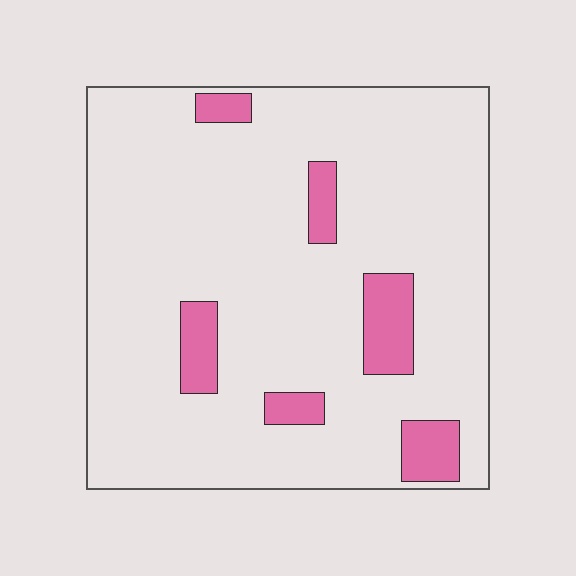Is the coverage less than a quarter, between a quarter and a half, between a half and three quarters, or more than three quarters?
Less than a quarter.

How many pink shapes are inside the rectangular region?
6.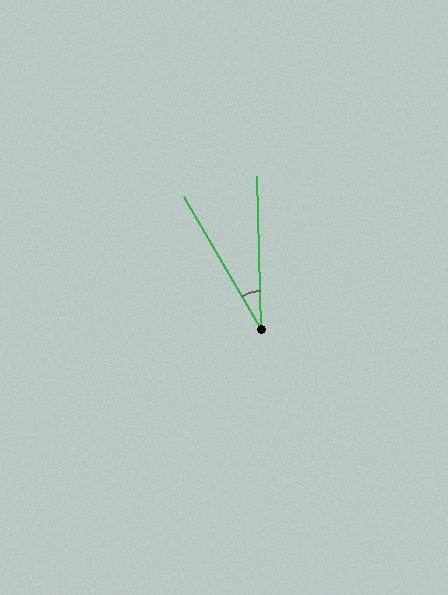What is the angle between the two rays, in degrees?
Approximately 29 degrees.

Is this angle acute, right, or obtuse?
It is acute.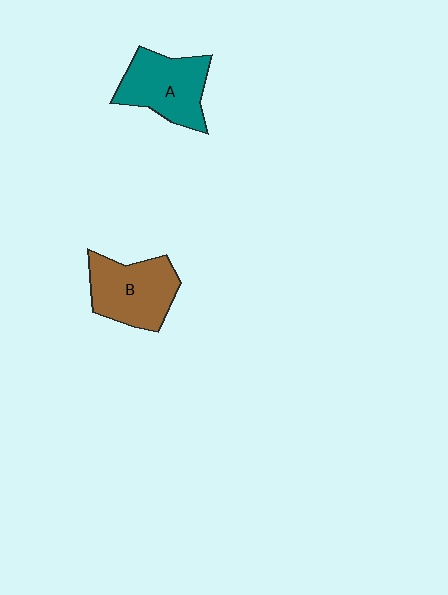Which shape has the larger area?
Shape B (brown).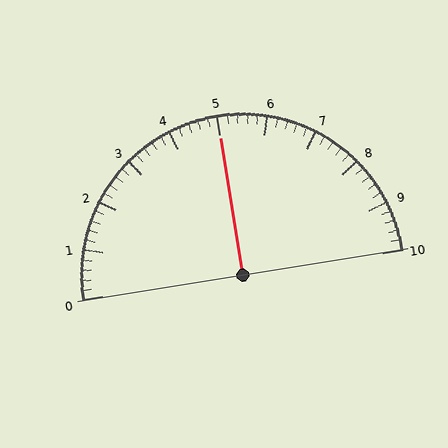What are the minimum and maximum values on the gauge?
The gauge ranges from 0 to 10.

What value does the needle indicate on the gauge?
The needle indicates approximately 5.0.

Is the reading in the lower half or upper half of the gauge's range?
The reading is in the upper half of the range (0 to 10).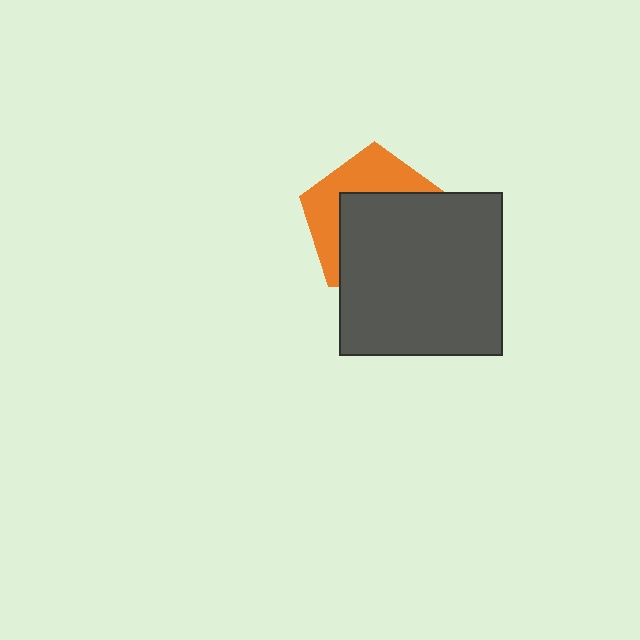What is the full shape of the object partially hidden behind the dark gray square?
The partially hidden object is an orange pentagon.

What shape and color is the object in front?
The object in front is a dark gray square.